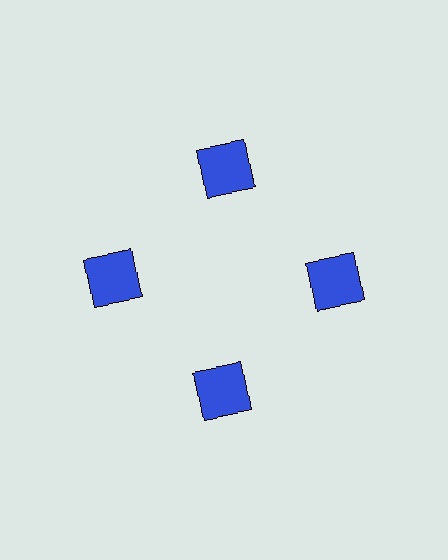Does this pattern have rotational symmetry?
Yes, this pattern has 4-fold rotational symmetry. It looks the same after rotating 90 degrees around the center.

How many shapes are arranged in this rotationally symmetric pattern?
There are 4 shapes, arranged in 4 groups of 1.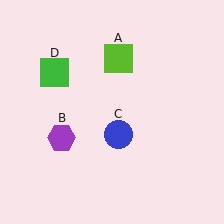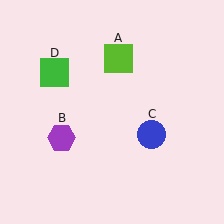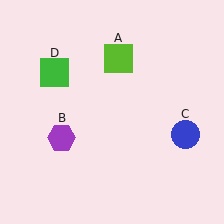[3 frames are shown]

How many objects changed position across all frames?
1 object changed position: blue circle (object C).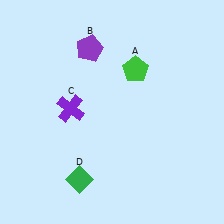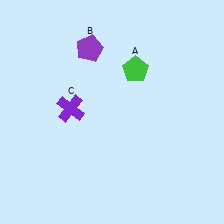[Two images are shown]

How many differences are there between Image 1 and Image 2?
There is 1 difference between the two images.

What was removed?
The green diamond (D) was removed in Image 2.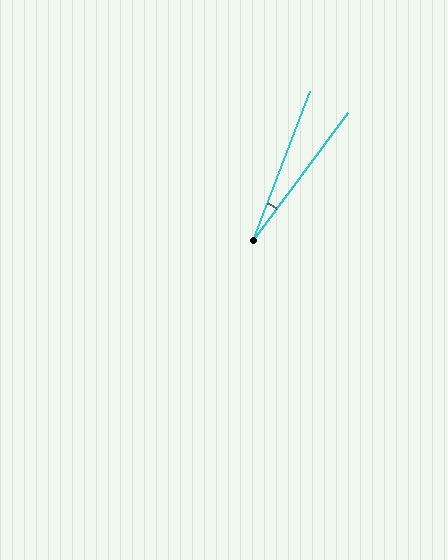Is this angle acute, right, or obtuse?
It is acute.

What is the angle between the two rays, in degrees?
Approximately 15 degrees.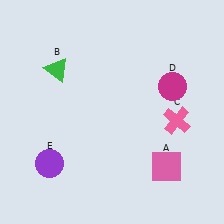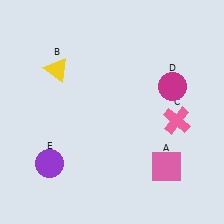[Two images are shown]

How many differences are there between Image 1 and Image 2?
There is 1 difference between the two images.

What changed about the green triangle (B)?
In Image 1, B is green. In Image 2, it changed to yellow.